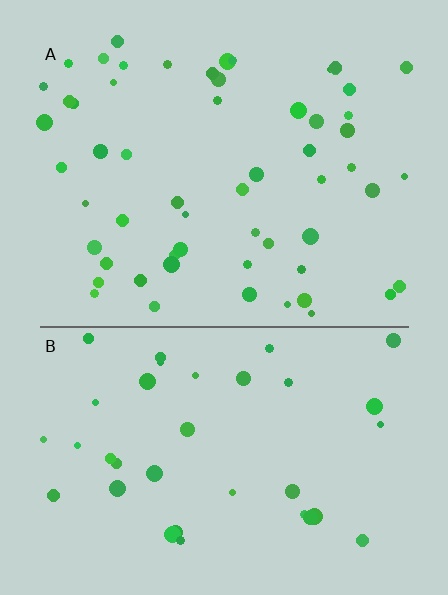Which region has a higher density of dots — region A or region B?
A (the top).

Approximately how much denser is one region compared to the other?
Approximately 1.6× — region A over region B.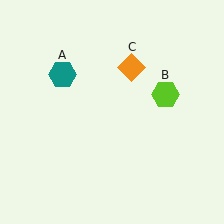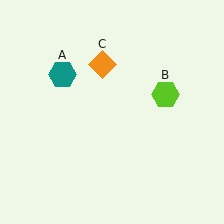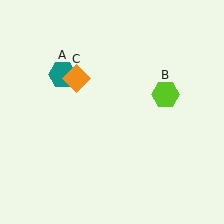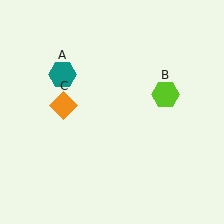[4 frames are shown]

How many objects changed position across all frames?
1 object changed position: orange diamond (object C).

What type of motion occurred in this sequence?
The orange diamond (object C) rotated counterclockwise around the center of the scene.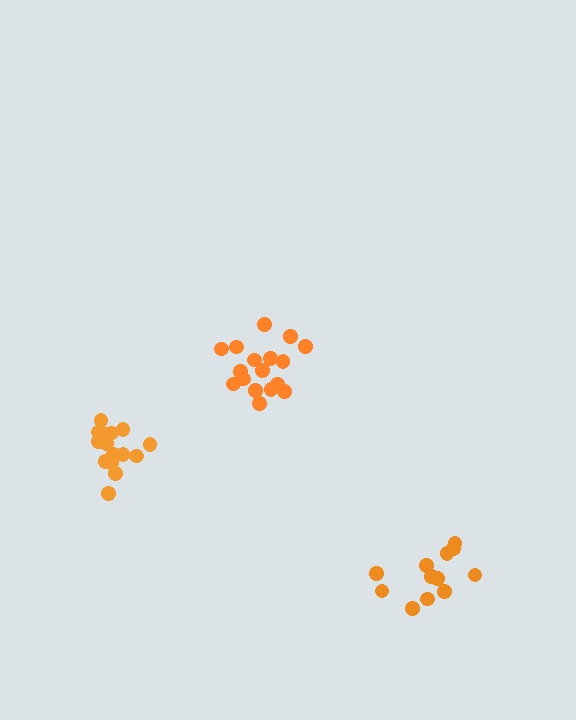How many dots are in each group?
Group 1: 17 dots, Group 2: 15 dots, Group 3: 12 dots (44 total).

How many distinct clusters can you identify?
There are 3 distinct clusters.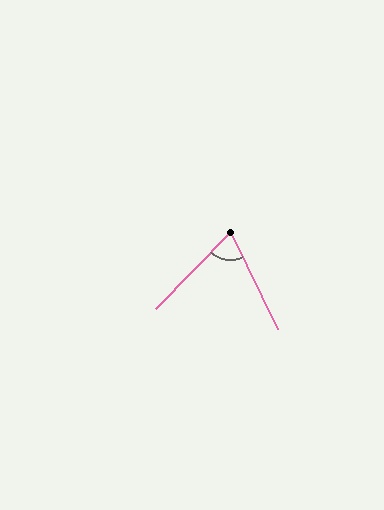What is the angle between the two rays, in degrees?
Approximately 70 degrees.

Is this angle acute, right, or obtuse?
It is acute.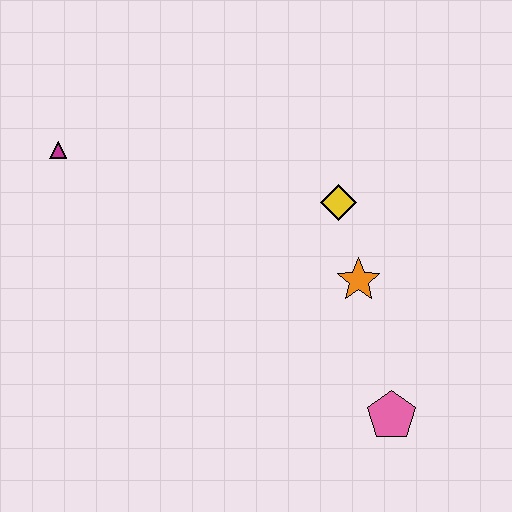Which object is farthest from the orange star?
The magenta triangle is farthest from the orange star.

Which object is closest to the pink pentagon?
The orange star is closest to the pink pentagon.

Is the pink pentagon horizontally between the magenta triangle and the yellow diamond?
No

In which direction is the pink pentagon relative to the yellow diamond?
The pink pentagon is below the yellow diamond.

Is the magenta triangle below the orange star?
No